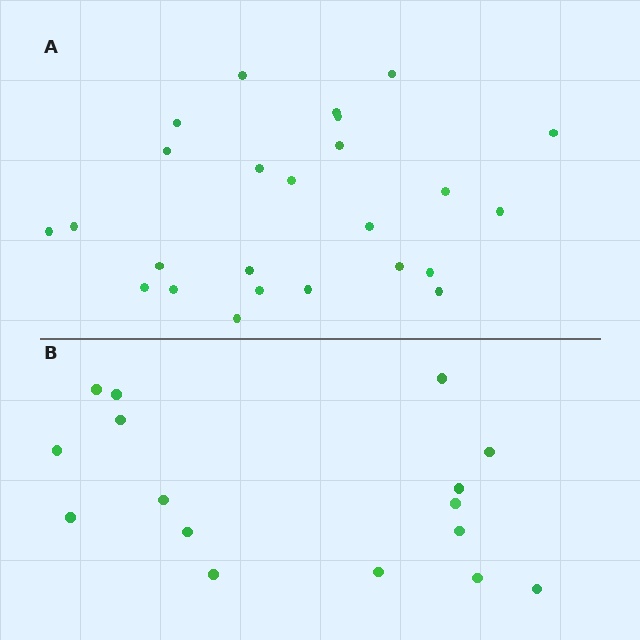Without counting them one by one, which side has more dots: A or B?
Region A (the top region) has more dots.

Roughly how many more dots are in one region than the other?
Region A has roughly 8 or so more dots than region B.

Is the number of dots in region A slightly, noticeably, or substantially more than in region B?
Region A has substantially more. The ratio is roughly 1.6 to 1.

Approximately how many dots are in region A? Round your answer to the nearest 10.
About 20 dots. (The exact count is 25, which rounds to 20.)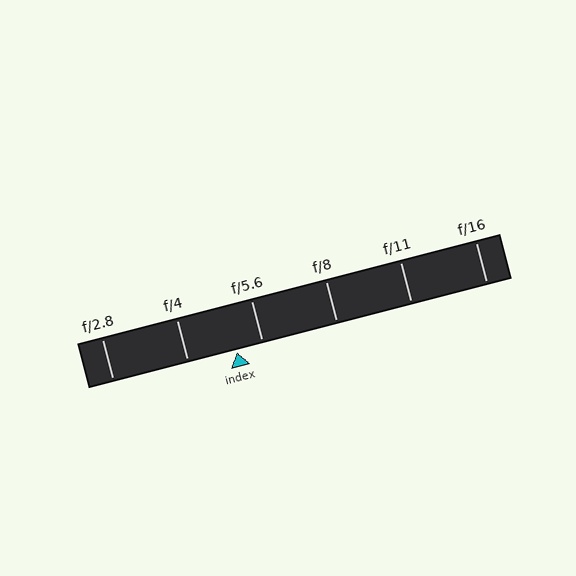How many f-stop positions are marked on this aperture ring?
There are 6 f-stop positions marked.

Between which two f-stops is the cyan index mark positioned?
The index mark is between f/4 and f/5.6.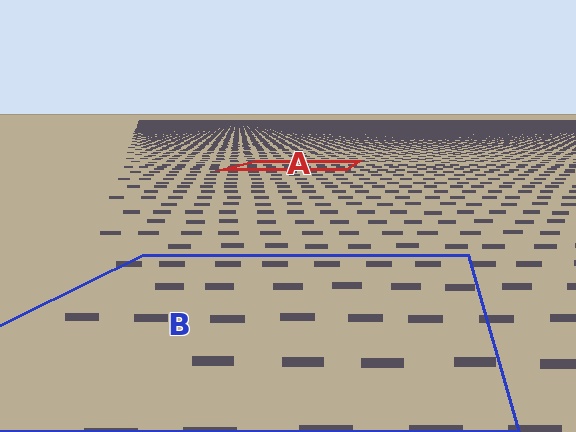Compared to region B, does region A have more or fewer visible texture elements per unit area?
Region A has more texture elements per unit area — they are packed more densely because it is farther away.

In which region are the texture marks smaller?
The texture marks are smaller in region A, because it is farther away.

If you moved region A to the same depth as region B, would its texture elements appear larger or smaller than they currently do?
They would appear larger. At a closer depth, the same texture elements are projected at a bigger on-screen size.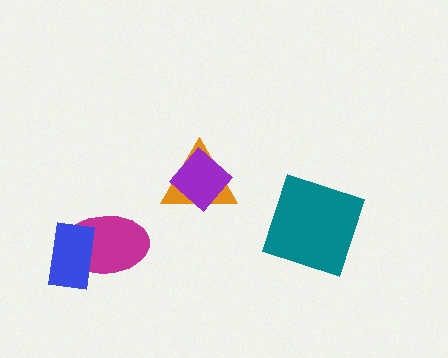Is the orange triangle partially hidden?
Yes, it is partially covered by another shape.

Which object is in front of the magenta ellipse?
The blue rectangle is in front of the magenta ellipse.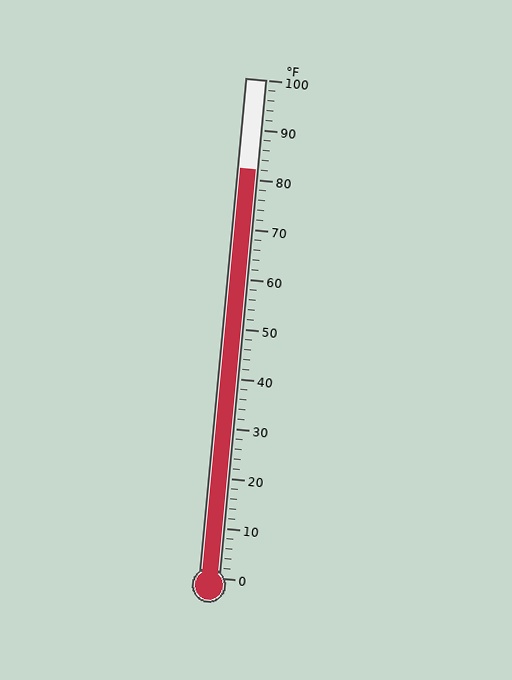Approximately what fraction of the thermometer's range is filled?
The thermometer is filled to approximately 80% of its range.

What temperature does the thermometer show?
The thermometer shows approximately 82°F.